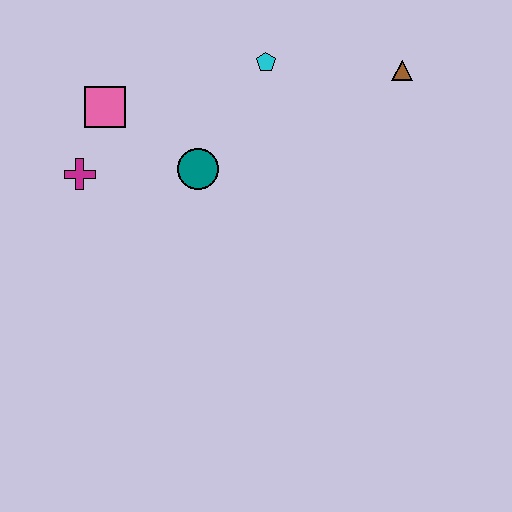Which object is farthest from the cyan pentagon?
The magenta cross is farthest from the cyan pentagon.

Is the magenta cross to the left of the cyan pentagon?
Yes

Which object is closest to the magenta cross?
The pink square is closest to the magenta cross.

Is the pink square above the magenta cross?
Yes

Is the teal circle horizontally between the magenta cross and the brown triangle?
Yes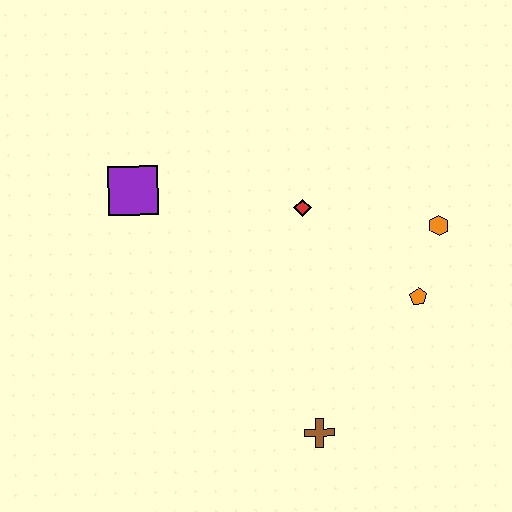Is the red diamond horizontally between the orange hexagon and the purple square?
Yes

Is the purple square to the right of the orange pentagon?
No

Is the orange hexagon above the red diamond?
No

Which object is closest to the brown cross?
The orange pentagon is closest to the brown cross.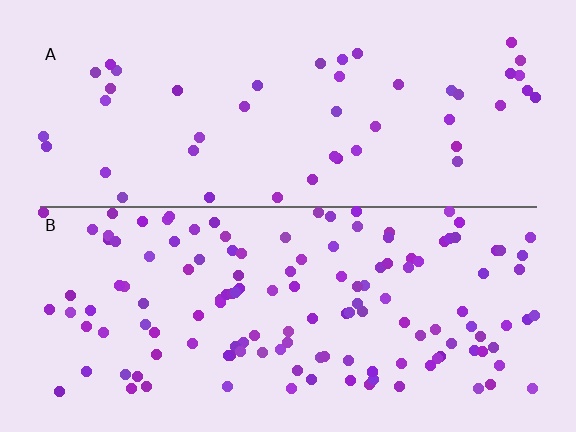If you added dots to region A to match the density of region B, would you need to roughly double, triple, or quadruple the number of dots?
Approximately triple.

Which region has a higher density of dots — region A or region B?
B (the bottom).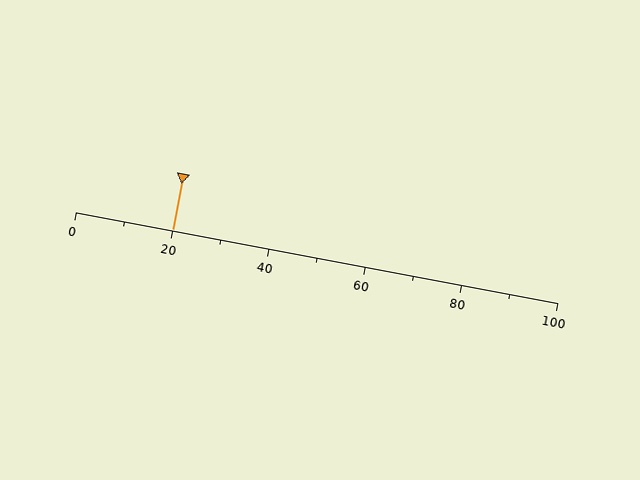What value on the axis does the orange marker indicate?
The marker indicates approximately 20.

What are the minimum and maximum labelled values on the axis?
The axis runs from 0 to 100.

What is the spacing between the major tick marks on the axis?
The major ticks are spaced 20 apart.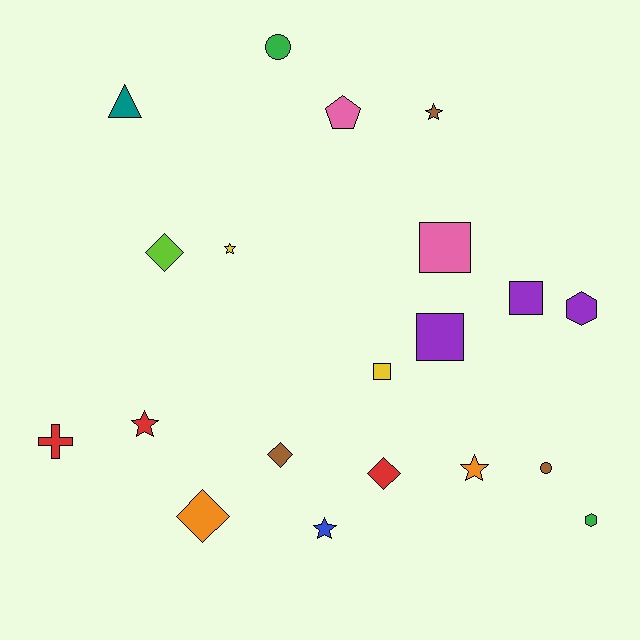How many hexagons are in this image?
There are 2 hexagons.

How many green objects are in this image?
There are 2 green objects.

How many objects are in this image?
There are 20 objects.